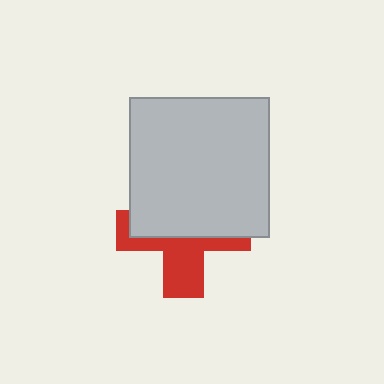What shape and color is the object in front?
The object in front is a light gray square.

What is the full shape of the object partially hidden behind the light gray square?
The partially hidden object is a red cross.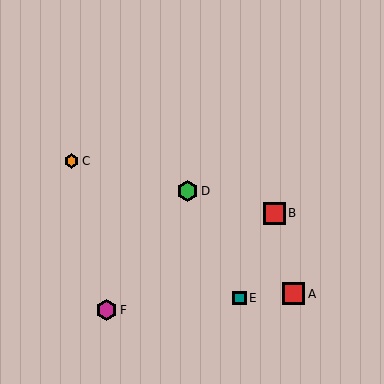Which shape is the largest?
The red square (labeled A) is the largest.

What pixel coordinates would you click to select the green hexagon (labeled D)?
Click at (187, 191) to select the green hexagon D.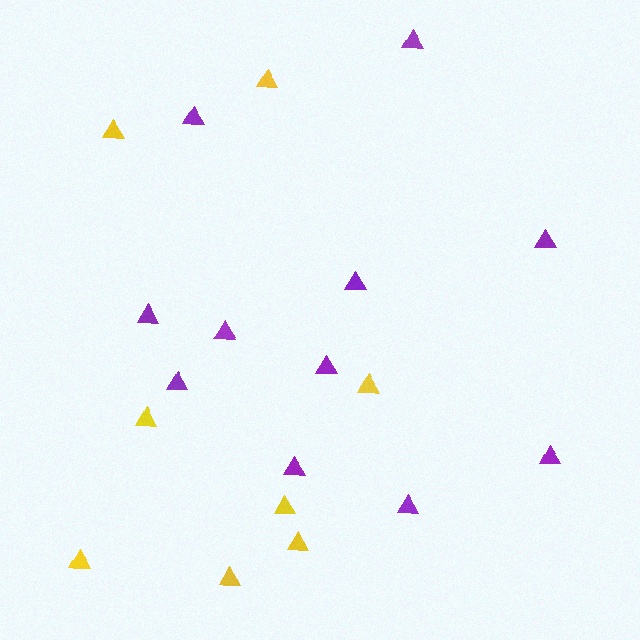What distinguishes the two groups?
There are 2 groups: one group of purple triangles (11) and one group of yellow triangles (8).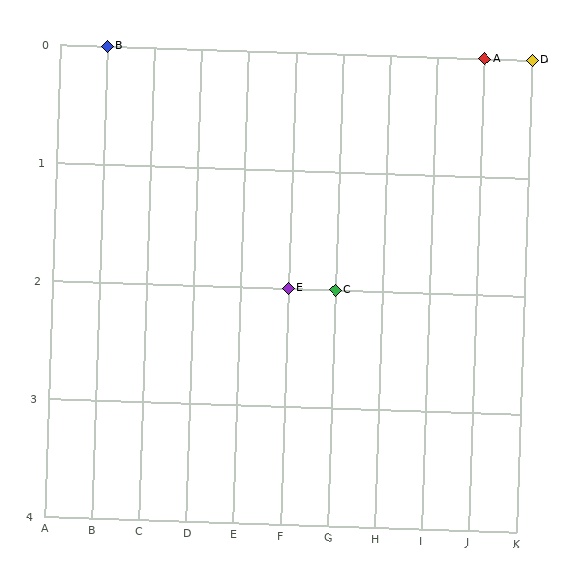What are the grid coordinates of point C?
Point C is at grid coordinates (G, 2).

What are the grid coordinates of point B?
Point B is at grid coordinates (B, 0).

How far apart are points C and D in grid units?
Points C and D are 4 columns and 2 rows apart (about 4.5 grid units diagonally).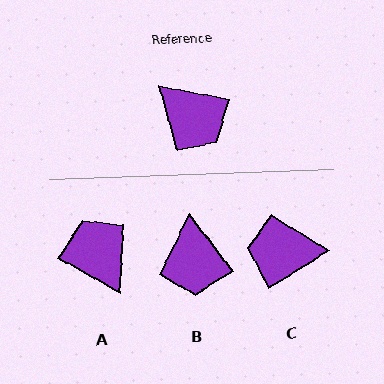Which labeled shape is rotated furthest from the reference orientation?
A, about 162 degrees away.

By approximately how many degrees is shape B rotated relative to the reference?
Approximately 42 degrees clockwise.